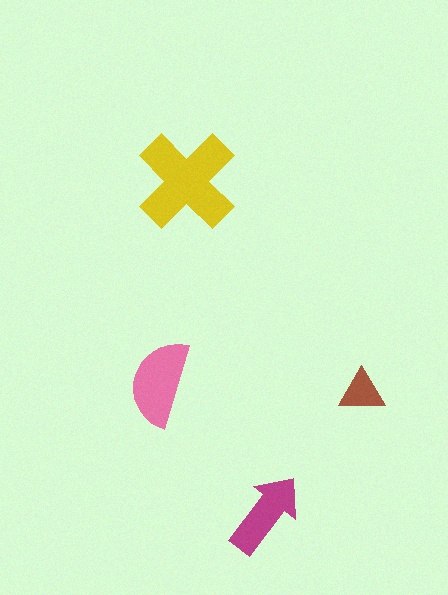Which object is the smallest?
The brown triangle.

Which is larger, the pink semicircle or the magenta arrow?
The pink semicircle.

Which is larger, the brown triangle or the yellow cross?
The yellow cross.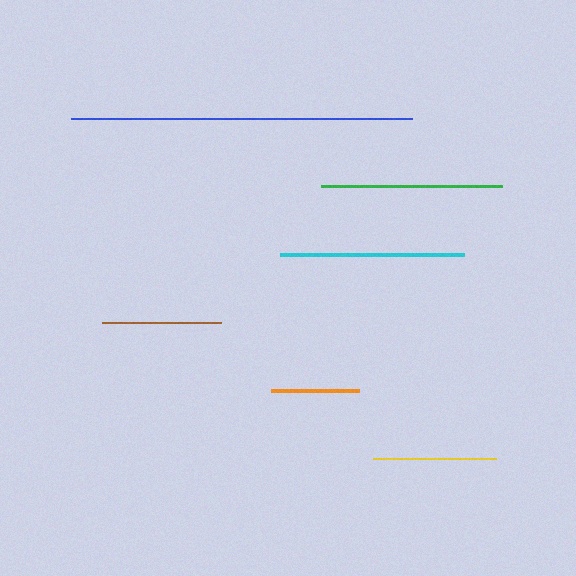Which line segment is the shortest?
The orange line is the shortest at approximately 88 pixels.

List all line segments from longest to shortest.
From longest to shortest: blue, cyan, green, yellow, brown, orange.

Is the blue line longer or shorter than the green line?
The blue line is longer than the green line.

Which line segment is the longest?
The blue line is the longest at approximately 340 pixels.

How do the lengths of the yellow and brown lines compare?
The yellow and brown lines are approximately the same length.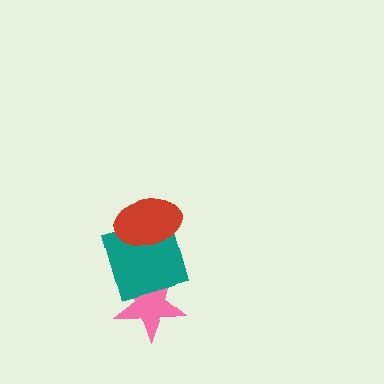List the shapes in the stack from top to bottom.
From top to bottom: the red ellipse, the teal square, the pink star.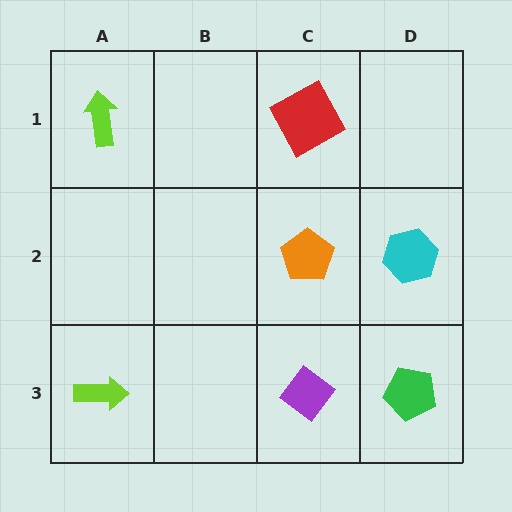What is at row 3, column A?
A lime arrow.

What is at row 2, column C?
An orange pentagon.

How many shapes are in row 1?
2 shapes.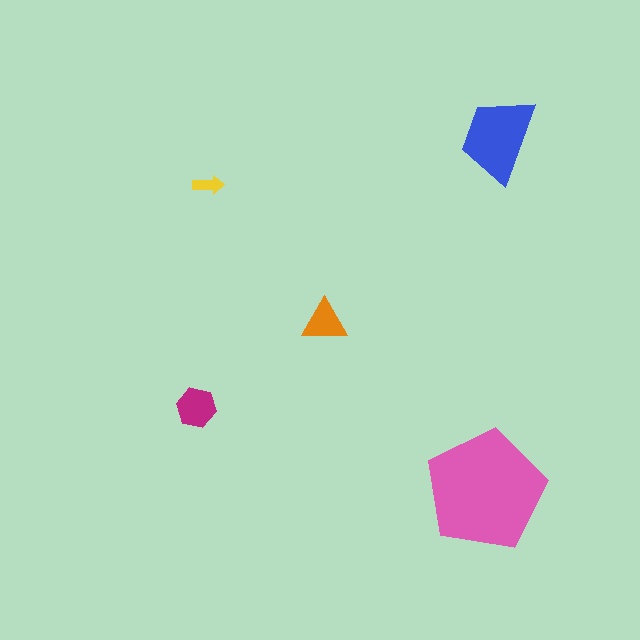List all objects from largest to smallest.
The pink pentagon, the blue trapezoid, the magenta hexagon, the orange triangle, the yellow arrow.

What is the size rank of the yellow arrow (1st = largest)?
5th.